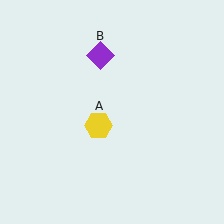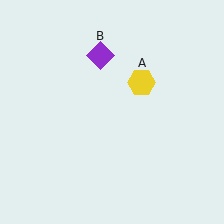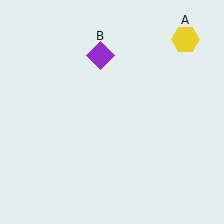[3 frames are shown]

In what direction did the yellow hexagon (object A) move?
The yellow hexagon (object A) moved up and to the right.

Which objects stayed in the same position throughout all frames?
Purple diamond (object B) remained stationary.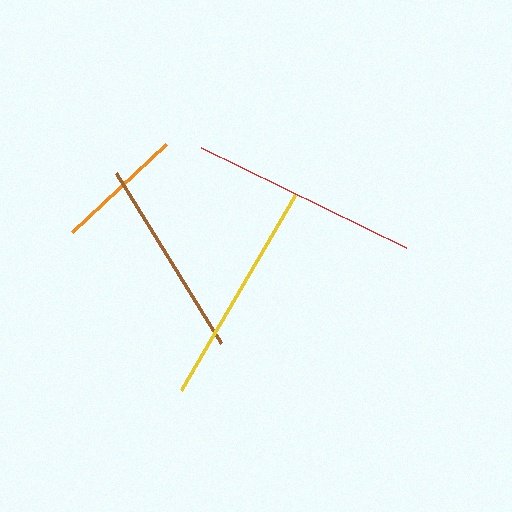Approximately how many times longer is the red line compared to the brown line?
The red line is approximately 1.1 times the length of the brown line.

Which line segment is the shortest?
The orange line is the shortest at approximately 129 pixels.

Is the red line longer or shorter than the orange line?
The red line is longer than the orange line.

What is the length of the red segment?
The red segment is approximately 228 pixels long.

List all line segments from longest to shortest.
From longest to shortest: red, yellow, brown, orange.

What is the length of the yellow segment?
The yellow segment is approximately 226 pixels long.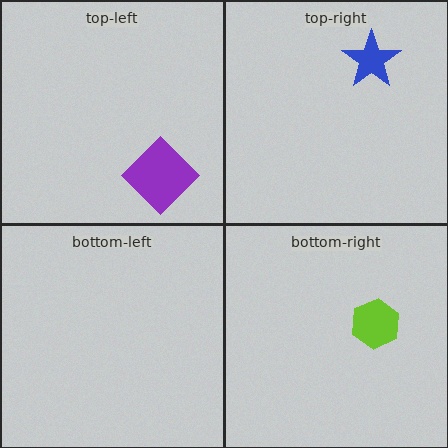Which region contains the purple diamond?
The top-left region.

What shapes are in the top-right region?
The blue star.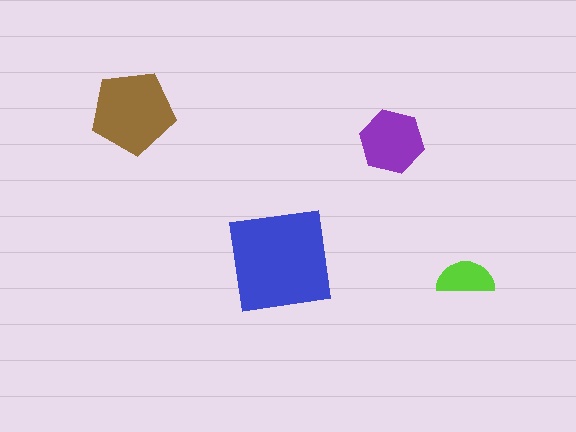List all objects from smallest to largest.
The lime semicircle, the purple hexagon, the brown pentagon, the blue square.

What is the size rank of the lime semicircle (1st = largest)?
4th.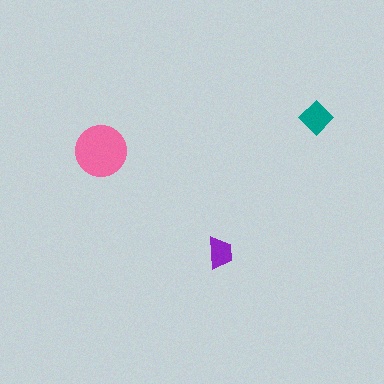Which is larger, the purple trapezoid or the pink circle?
The pink circle.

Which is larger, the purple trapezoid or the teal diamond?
The teal diamond.